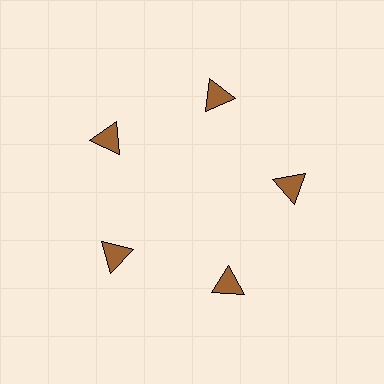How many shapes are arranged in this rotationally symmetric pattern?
There are 5 shapes, arranged in 5 groups of 1.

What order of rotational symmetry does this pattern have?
This pattern has 5-fold rotational symmetry.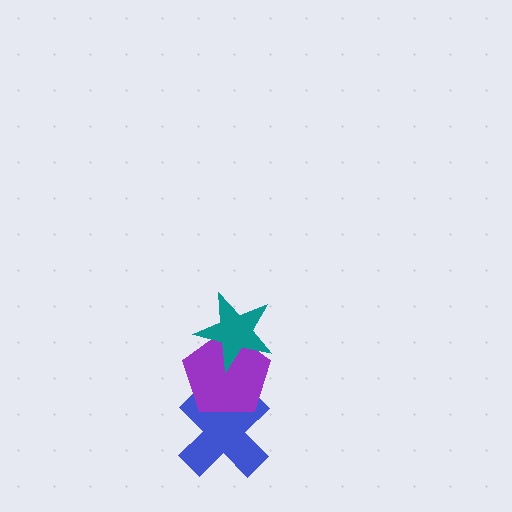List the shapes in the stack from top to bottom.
From top to bottom: the teal star, the purple pentagon, the blue cross.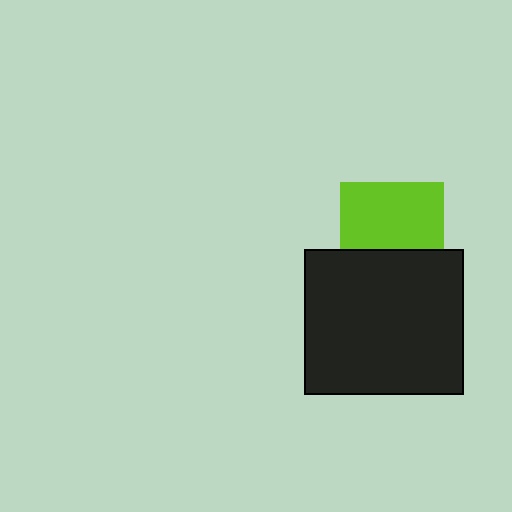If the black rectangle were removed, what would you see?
You would see the complete lime square.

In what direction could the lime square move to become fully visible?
The lime square could move up. That would shift it out from behind the black rectangle entirely.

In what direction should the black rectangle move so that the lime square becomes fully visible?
The black rectangle should move down. That is the shortest direction to clear the overlap and leave the lime square fully visible.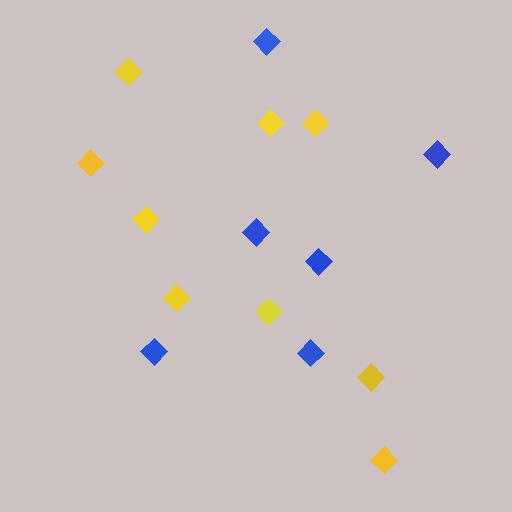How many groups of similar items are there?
There are 2 groups: one group of yellow diamonds (9) and one group of blue diamonds (6).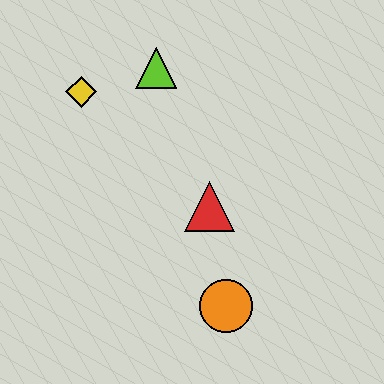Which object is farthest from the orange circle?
The yellow diamond is farthest from the orange circle.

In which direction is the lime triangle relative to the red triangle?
The lime triangle is above the red triangle.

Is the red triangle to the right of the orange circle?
No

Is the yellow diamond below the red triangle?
No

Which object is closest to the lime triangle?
The yellow diamond is closest to the lime triangle.